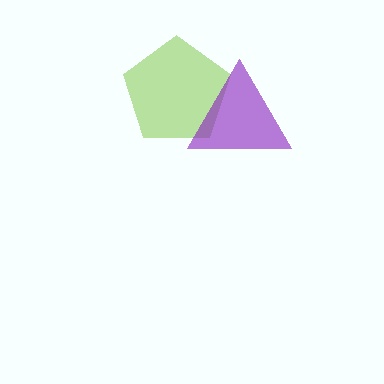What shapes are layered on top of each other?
The layered shapes are: a lime pentagon, a purple triangle.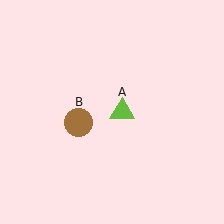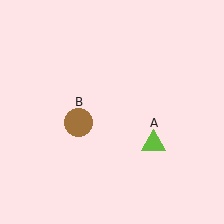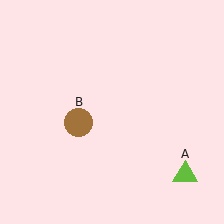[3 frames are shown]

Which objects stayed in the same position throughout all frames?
Brown circle (object B) remained stationary.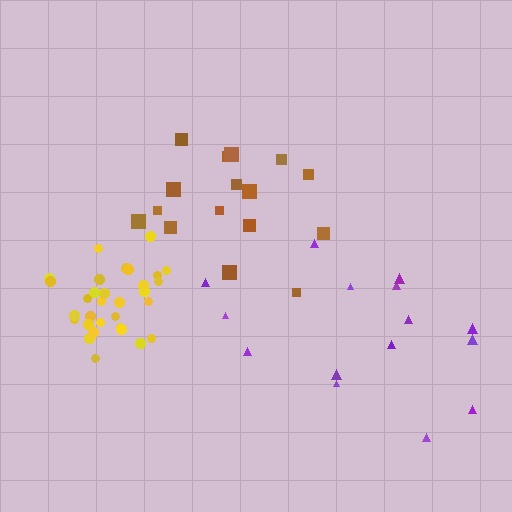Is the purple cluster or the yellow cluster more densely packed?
Yellow.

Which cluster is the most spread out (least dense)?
Purple.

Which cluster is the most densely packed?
Yellow.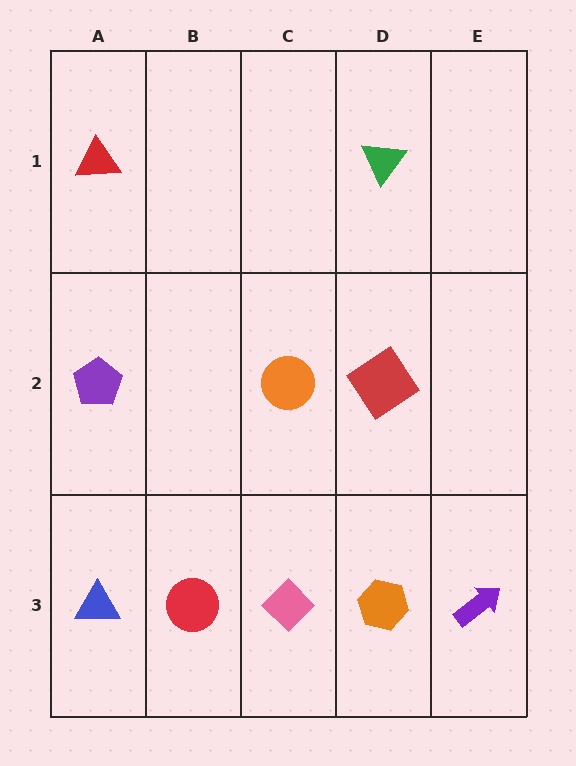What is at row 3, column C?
A pink diamond.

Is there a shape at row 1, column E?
No, that cell is empty.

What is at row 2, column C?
An orange circle.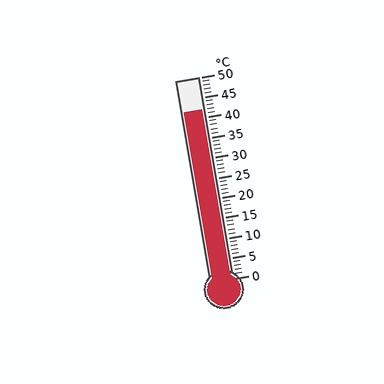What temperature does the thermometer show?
The thermometer shows approximately 42°C.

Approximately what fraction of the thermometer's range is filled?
The thermometer is filled to approximately 85% of its range.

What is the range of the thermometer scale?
The thermometer scale ranges from 0°C to 50°C.